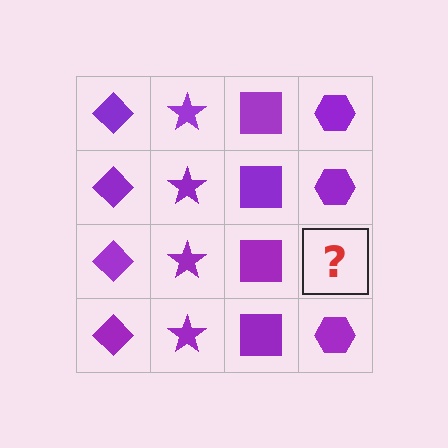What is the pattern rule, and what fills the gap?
The rule is that each column has a consistent shape. The gap should be filled with a purple hexagon.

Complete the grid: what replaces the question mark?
The question mark should be replaced with a purple hexagon.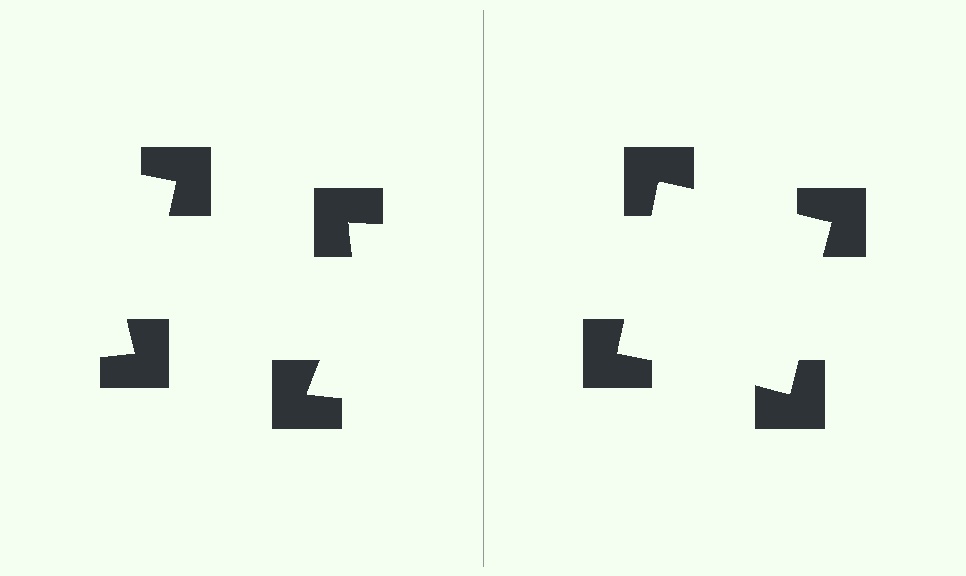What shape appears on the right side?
An illusory square.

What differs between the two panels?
The notched squares are positioned identically on both sides; only the wedge orientations differ. On the right they align to a square; on the left they are misaligned.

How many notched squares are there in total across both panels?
8 — 4 on each side.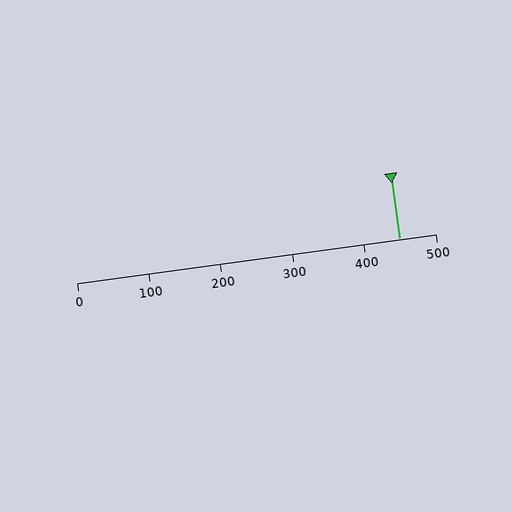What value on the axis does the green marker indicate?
The marker indicates approximately 450.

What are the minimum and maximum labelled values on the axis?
The axis runs from 0 to 500.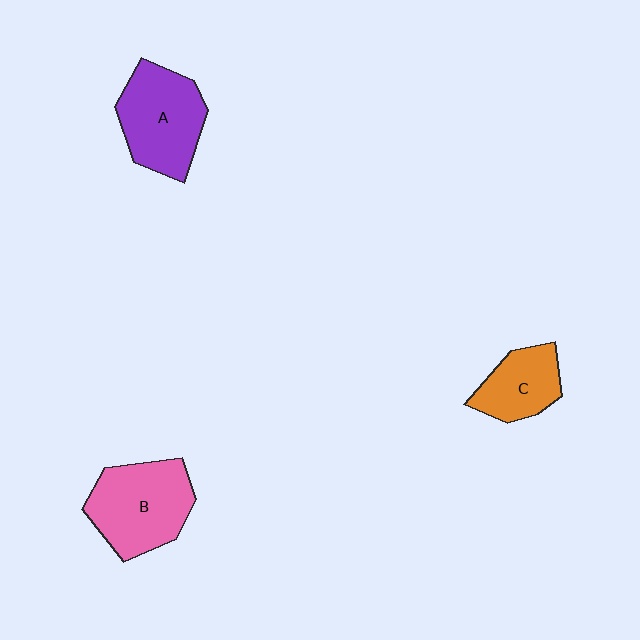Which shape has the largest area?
Shape B (pink).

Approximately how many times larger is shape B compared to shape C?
Approximately 1.6 times.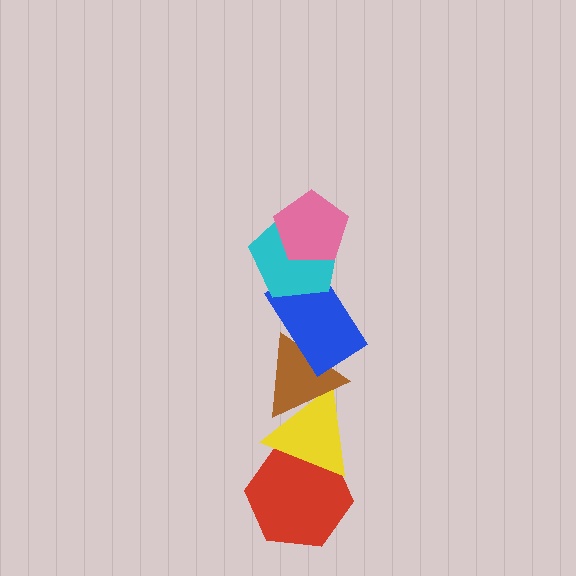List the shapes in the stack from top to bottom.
From top to bottom: the pink pentagon, the cyan pentagon, the blue rectangle, the brown triangle, the yellow triangle, the red hexagon.